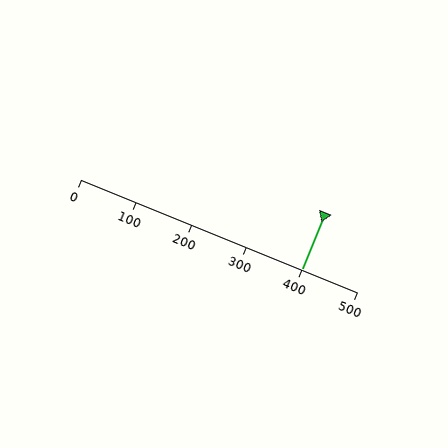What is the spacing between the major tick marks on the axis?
The major ticks are spaced 100 apart.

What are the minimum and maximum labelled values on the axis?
The axis runs from 0 to 500.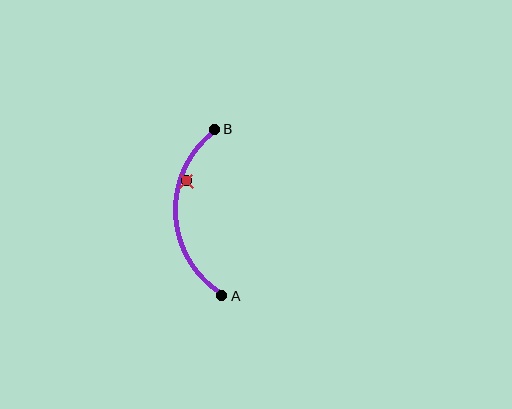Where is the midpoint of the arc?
The arc midpoint is the point on the curve farthest from the straight line joining A and B. It sits to the left of that line.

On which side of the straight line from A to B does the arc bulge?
The arc bulges to the left of the straight line connecting A and B.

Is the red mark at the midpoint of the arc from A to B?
No — the red mark does not lie on the arc at all. It sits slightly inside the curve.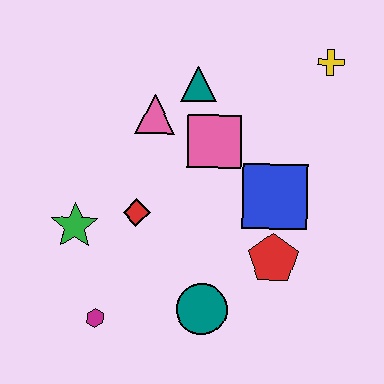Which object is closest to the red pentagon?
The blue square is closest to the red pentagon.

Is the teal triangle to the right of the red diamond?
Yes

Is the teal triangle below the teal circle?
No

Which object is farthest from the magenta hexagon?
The yellow cross is farthest from the magenta hexagon.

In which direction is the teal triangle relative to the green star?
The teal triangle is above the green star.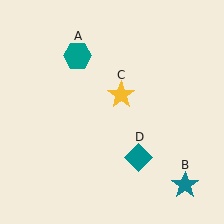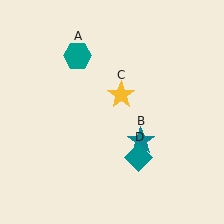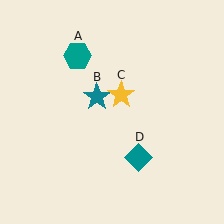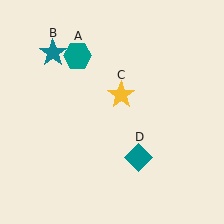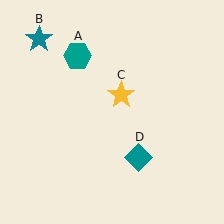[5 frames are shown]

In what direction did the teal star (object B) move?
The teal star (object B) moved up and to the left.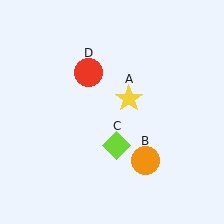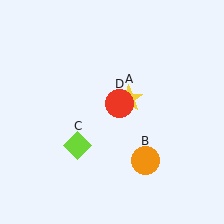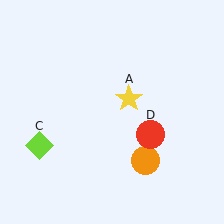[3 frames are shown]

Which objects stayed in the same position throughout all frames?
Yellow star (object A) and orange circle (object B) remained stationary.